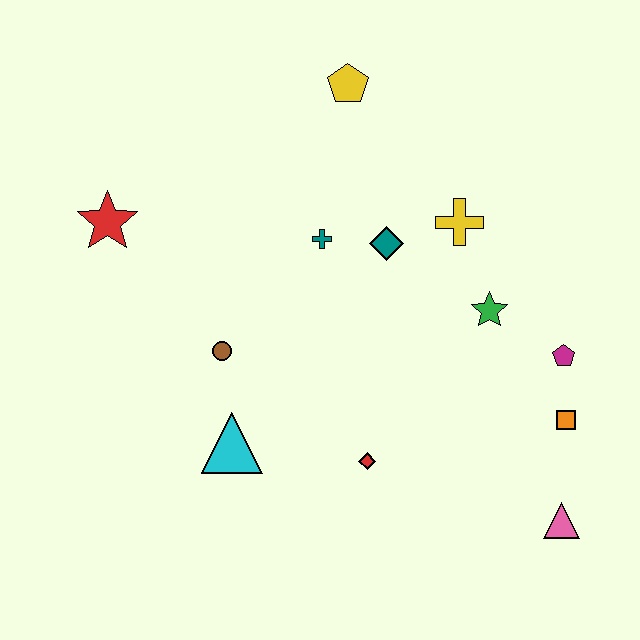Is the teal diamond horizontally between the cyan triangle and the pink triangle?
Yes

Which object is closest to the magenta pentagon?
The orange square is closest to the magenta pentagon.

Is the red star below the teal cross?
No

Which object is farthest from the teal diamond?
The pink triangle is farthest from the teal diamond.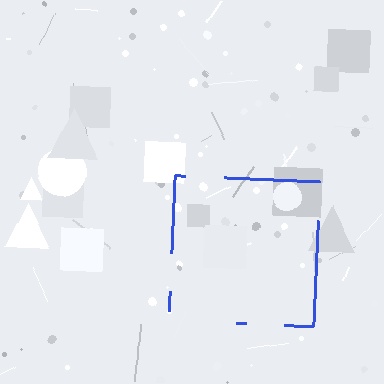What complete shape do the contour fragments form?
The contour fragments form a square.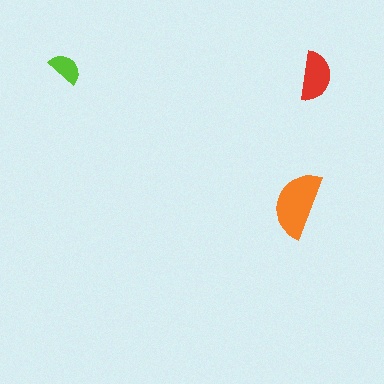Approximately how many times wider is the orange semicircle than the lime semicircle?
About 2 times wider.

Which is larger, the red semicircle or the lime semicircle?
The red one.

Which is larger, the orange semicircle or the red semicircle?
The orange one.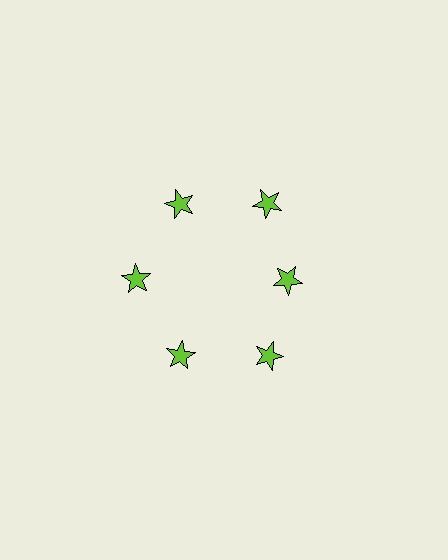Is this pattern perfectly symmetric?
No. The 6 lime stars are arranged in a ring, but one element near the 3 o'clock position is pulled inward toward the center, breaking the 6-fold rotational symmetry.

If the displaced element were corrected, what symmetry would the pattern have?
It would have 6-fold rotational symmetry — the pattern would map onto itself every 60 degrees.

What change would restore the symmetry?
The symmetry would be restored by moving it outward, back onto the ring so that all 6 stars sit at equal angles and equal distance from the center.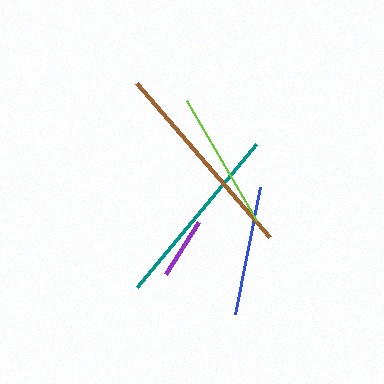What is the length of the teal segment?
The teal segment is approximately 186 pixels long.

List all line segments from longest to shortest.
From longest to shortest: brown, teal, lime, blue, purple.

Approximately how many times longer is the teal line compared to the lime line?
The teal line is approximately 1.3 times the length of the lime line.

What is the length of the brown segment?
The brown segment is approximately 204 pixels long.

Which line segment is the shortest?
The purple line is the shortest at approximately 62 pixels.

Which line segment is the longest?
The brown line is the longest at approximately 204 pixels.